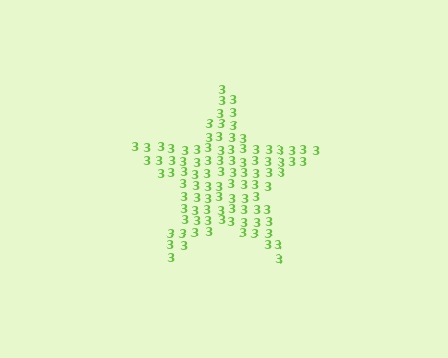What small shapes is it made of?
It is made of small digit 3's.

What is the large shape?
The large shape is a star.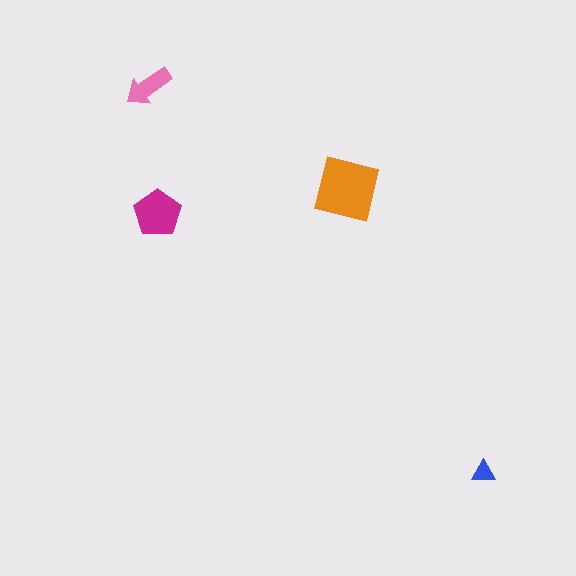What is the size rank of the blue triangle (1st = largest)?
4th.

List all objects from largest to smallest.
The orange square, the magenta pentagon, the pink arrow, the blue triangle.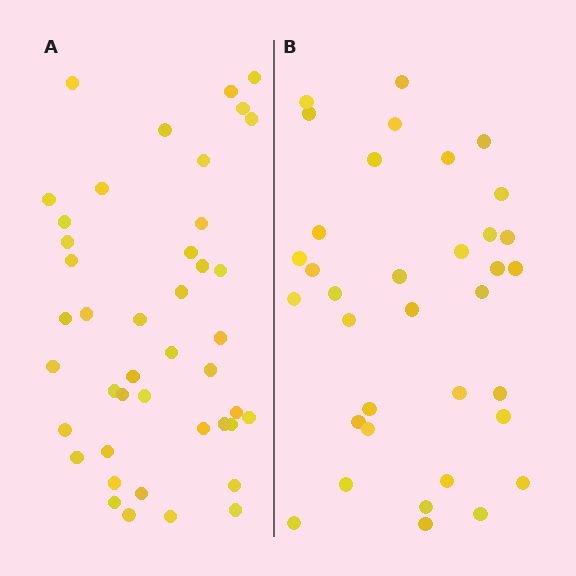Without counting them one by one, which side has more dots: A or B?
Region A (the left region) has more dots.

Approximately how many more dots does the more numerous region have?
Region A has roughly 8 or so more dots than region B.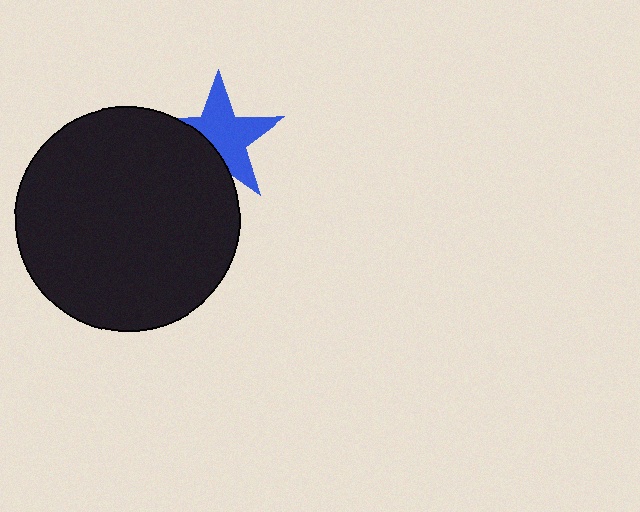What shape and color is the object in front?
The object in front is a black circle.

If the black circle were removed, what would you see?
You would see the complete blue star.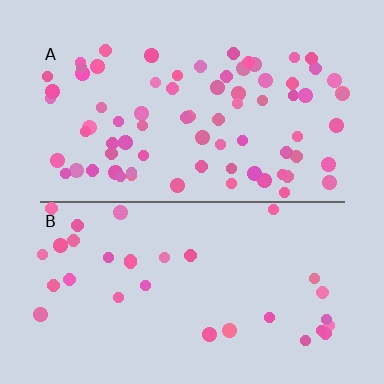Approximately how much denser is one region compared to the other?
Approximately 2.3× — region A over region B.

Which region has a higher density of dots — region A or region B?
A (the top).